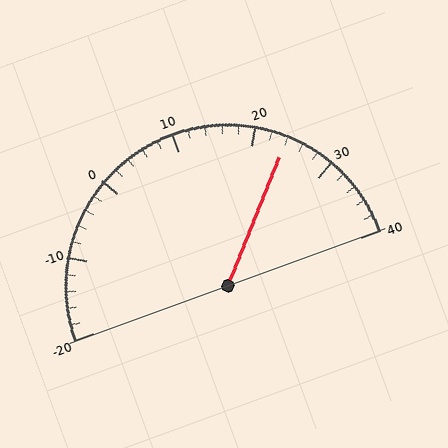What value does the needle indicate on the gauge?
The needle indicates approximately 24.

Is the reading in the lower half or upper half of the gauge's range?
The reading is in the upper half of the range (-20 to 40).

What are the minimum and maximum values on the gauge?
The gauge ranges from -20 to 40.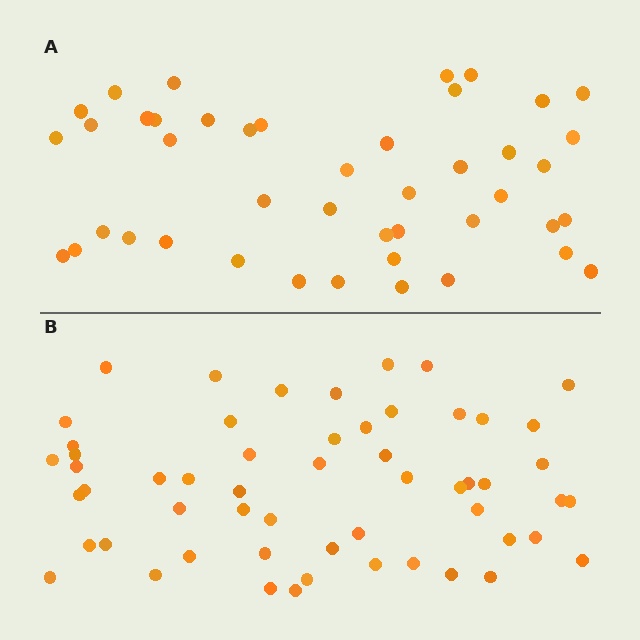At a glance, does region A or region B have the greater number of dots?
Region B (the bottom region) has more dots.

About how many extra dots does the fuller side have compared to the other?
Region B has roughly 12 or so more dots than region A.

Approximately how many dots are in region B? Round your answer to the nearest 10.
About 60 dots. (The exact count is 56, which rounds to 60.)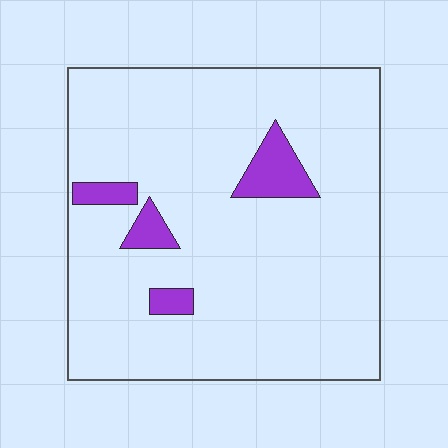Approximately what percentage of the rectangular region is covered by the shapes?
Approximately 10%.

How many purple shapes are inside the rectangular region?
4.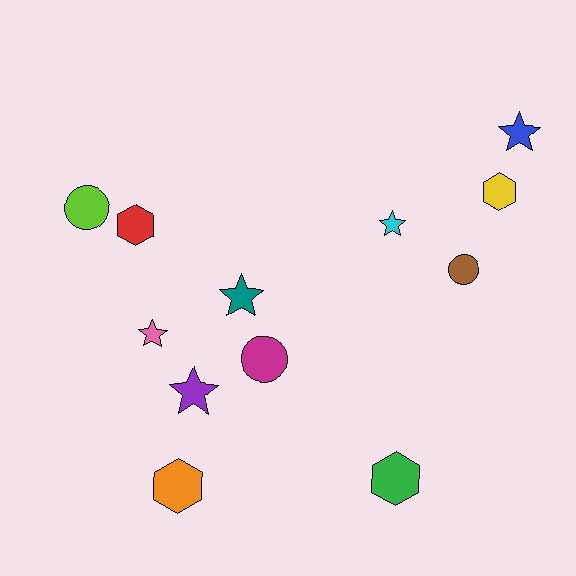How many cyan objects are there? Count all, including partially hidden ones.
There is 1 cyan object.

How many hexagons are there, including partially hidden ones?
There are 4 hexagons.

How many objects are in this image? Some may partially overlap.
There are 12 objects.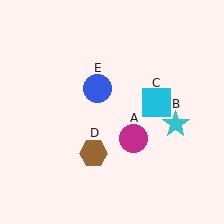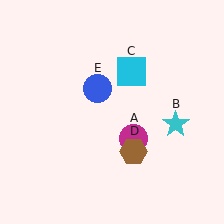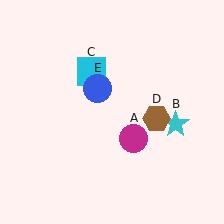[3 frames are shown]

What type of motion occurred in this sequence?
The cyan square (object C), brown hexagon (object D) rotated counterclockwise around the center of the scene.